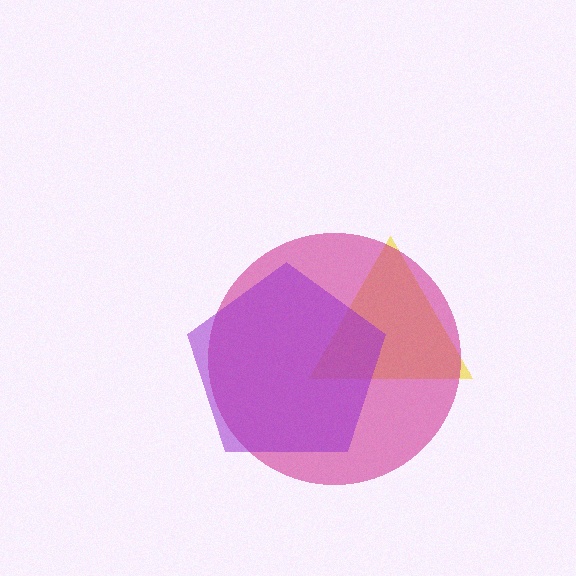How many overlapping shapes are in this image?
There are 3 overlapping shapes in the image.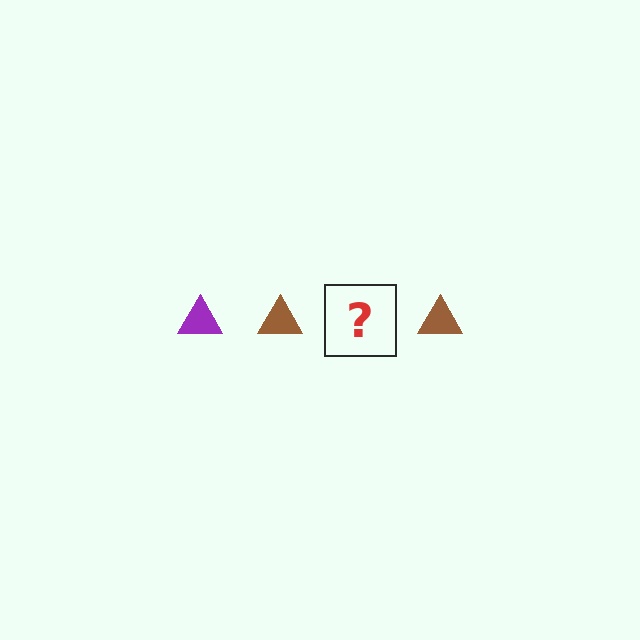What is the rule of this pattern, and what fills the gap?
The rule is that the pattern cycles through purple, brown triangles. The gap should be filled with a purple triangle.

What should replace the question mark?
The question mark should be replaced with a purple triangle.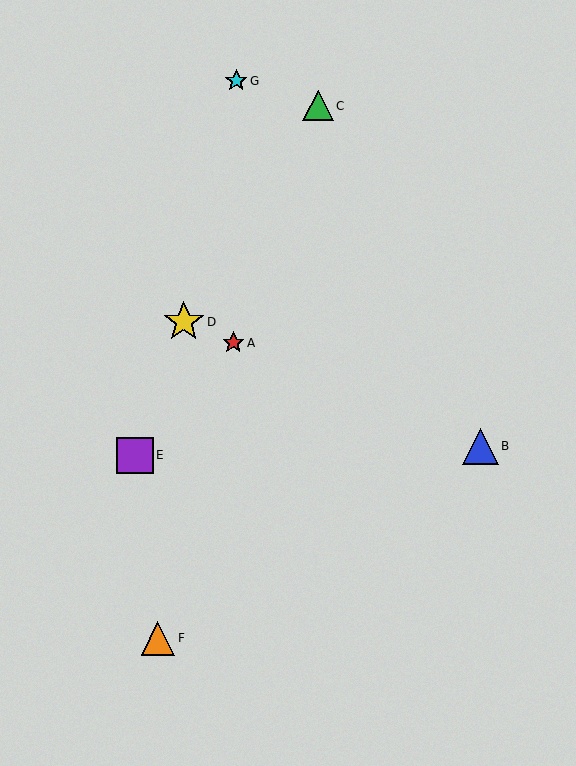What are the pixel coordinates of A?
Object A is at (233, 343).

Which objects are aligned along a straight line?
Objects A, B, D are aligned along a straight line.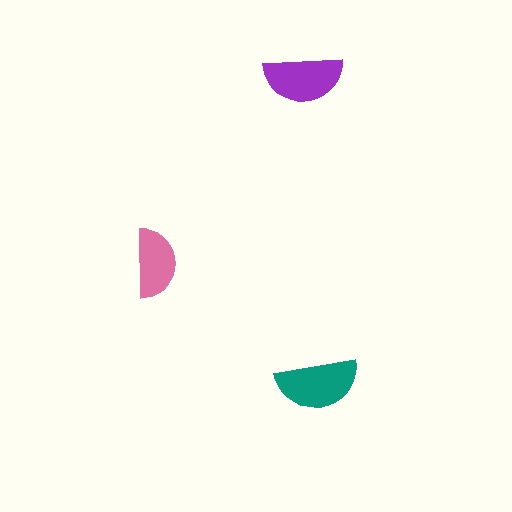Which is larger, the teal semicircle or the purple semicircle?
The teal one.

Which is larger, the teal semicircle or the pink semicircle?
The teal one.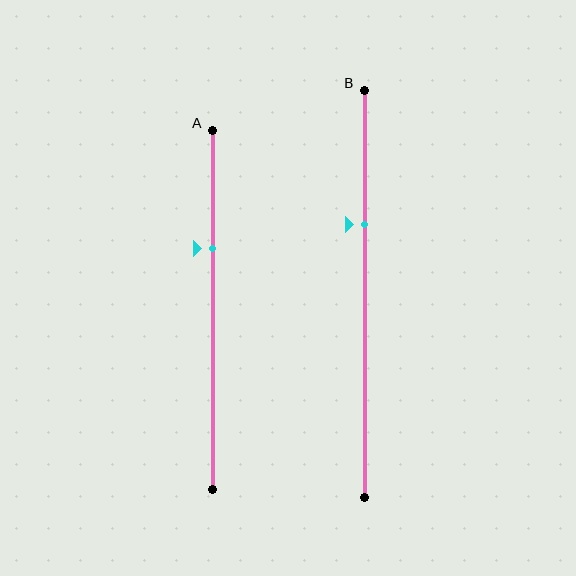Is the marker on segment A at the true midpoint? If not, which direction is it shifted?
No, the marker on segment A is shifted upward by about 17% of the segment length.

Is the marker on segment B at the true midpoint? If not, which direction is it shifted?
No, the marker on segment B is shifted upward by about 17% of the segment length.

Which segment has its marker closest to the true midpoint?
Segment B has its marker closest to the true midpoint.